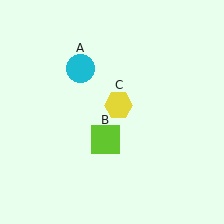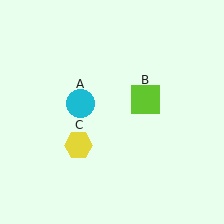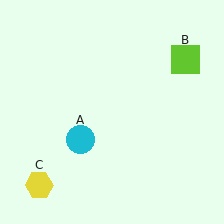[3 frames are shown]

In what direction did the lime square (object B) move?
The lime square (object B) moved up and to the right.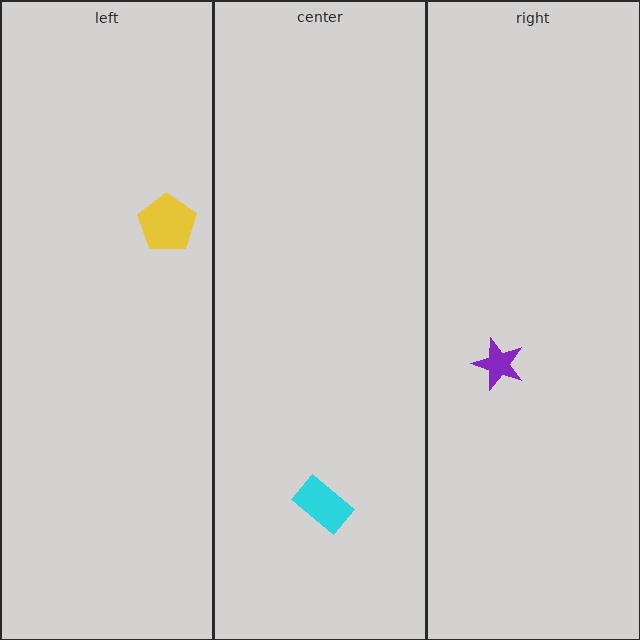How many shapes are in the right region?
1.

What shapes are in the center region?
The cyan rectangle.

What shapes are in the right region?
The purple star.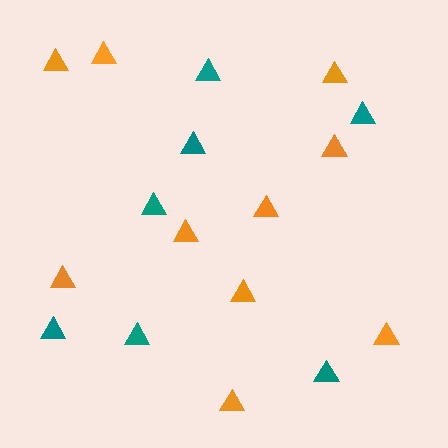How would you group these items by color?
There are 2 groups: one group of teal triangles (7) and one group of orange triangles (10).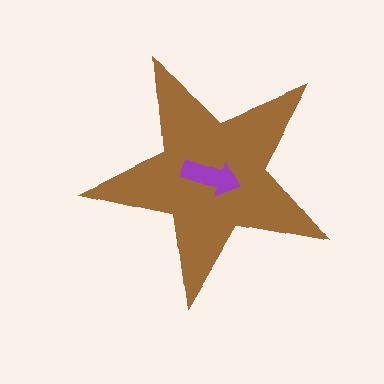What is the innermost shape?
The purple arrow.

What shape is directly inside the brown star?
The purple arrow.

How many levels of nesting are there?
2.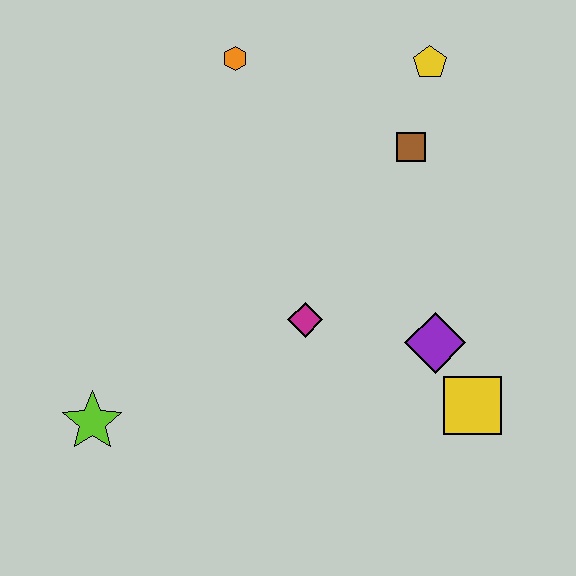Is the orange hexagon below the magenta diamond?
No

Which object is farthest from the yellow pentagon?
The lime star is farthest from the yellow pentagon.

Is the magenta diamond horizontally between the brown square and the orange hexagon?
Yes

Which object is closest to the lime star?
The magenta diamond is closest to the lime star.